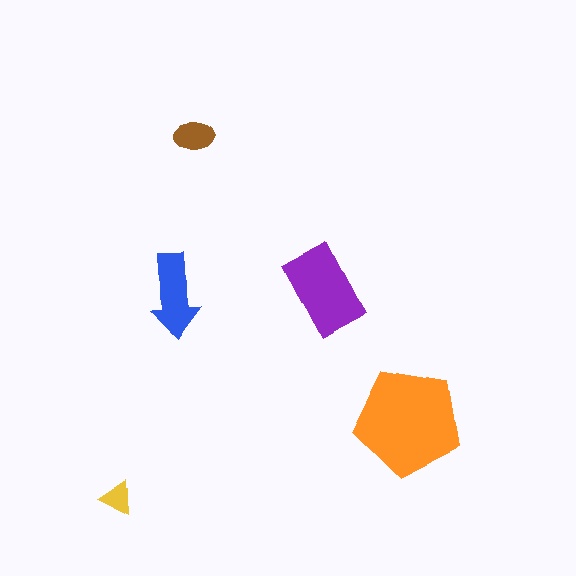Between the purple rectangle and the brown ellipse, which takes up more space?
The purple rectangle.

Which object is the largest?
The orange pentagon.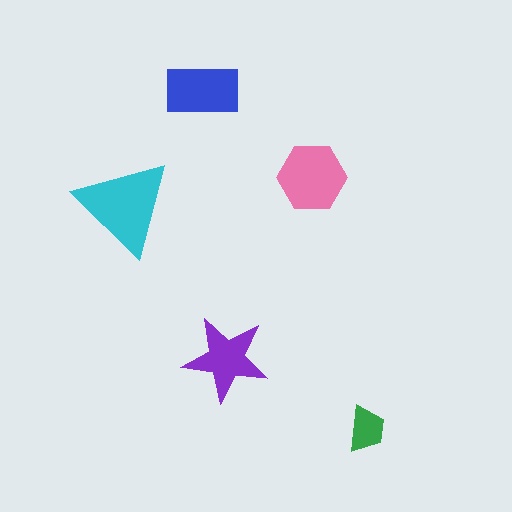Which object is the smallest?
The green trapezoid.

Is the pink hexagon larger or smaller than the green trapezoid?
Larger.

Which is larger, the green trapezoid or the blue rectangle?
The blue rectangle.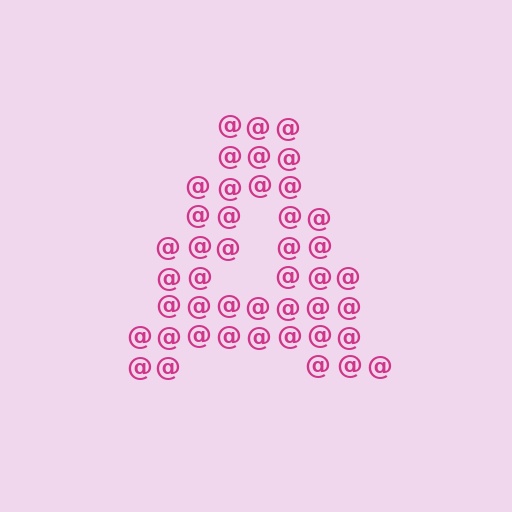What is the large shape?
The large shape is the letter A.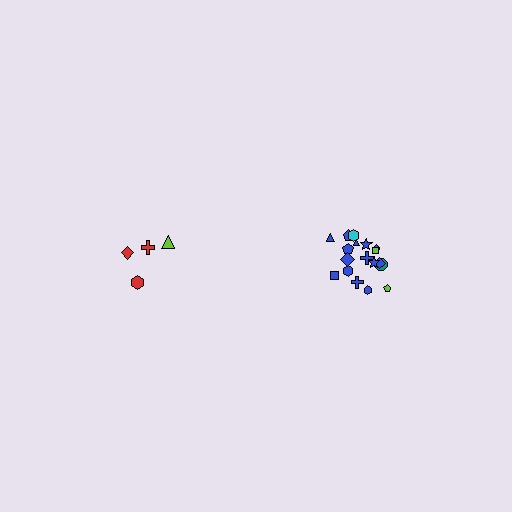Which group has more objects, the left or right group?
The right group.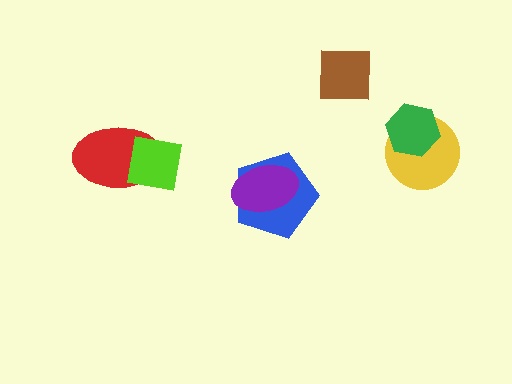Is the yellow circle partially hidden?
Yes, it is partially covered by another shape.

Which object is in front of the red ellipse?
The lime square is in front of the red ellipse.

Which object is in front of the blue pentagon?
The purple ellipse is in front of the blue pentagon.